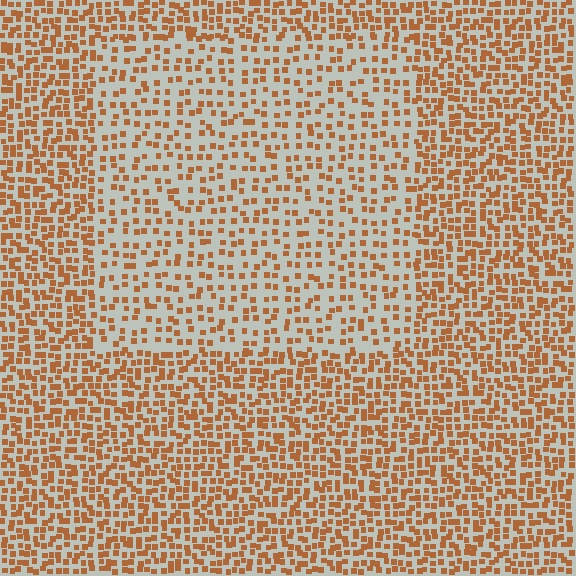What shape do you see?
I see a rectangle.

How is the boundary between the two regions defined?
The boundary is defined by a change in element density (approximately 1.8x ratio). All elements are the same color, size, and shape.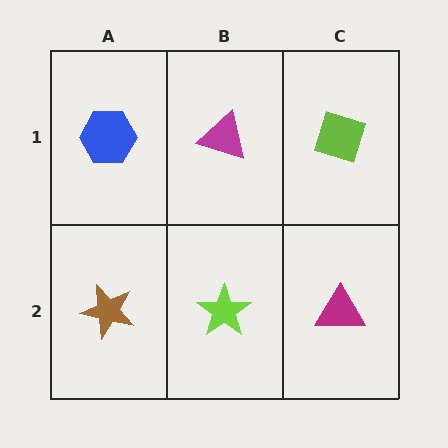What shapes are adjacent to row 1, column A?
A brown star (row 2, column A), a magenta triangle (row 1, column B).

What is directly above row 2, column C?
A lime diamond.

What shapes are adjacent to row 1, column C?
A magenta triangle (row 2, column C), a magenta triangle (row 1, column B).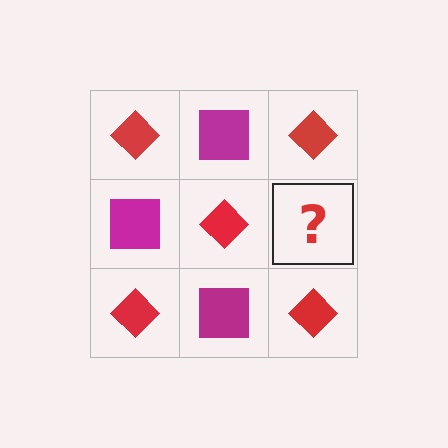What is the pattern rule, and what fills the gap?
The rule is that it alternates red diamond and magenta square in a checkerboard pattern. The gap should be filled with a magenta square.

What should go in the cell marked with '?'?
The missing cell should contain a magenta square.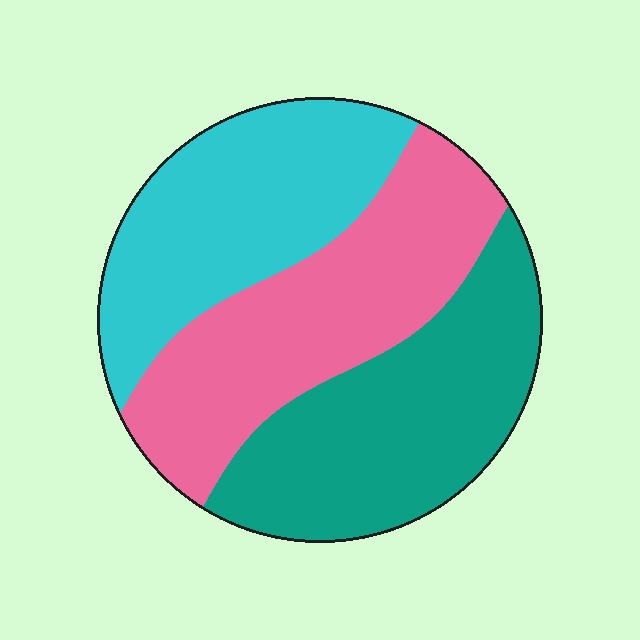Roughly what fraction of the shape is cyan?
Cyan covers roughly 30% of the shape.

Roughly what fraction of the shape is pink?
Pink covers 35% of the shape.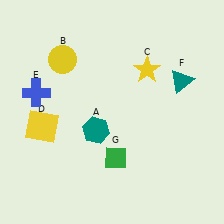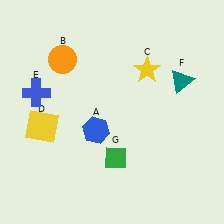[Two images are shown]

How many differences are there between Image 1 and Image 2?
There are 2 differences between the two images.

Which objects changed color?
A changed from teal to blue. B changed from yellow to orange.